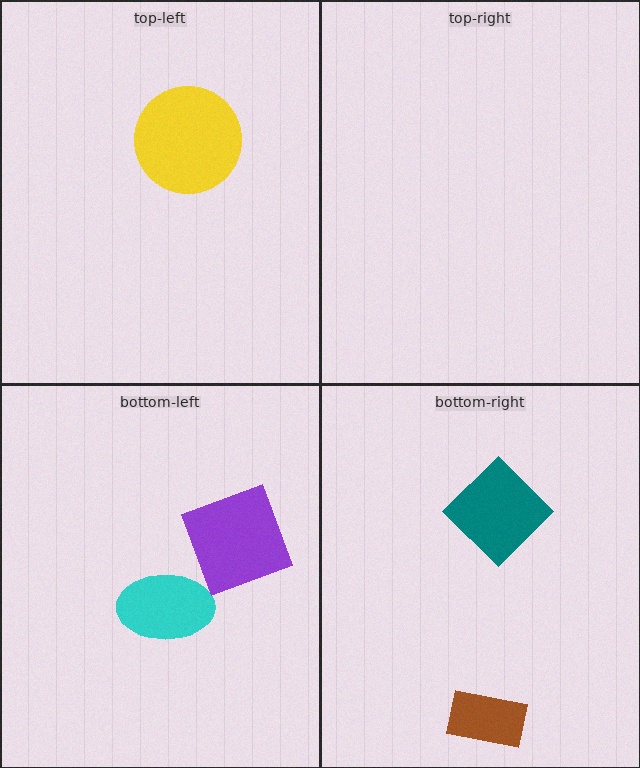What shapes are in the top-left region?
The yellow circle.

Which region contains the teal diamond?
The bottom-right region.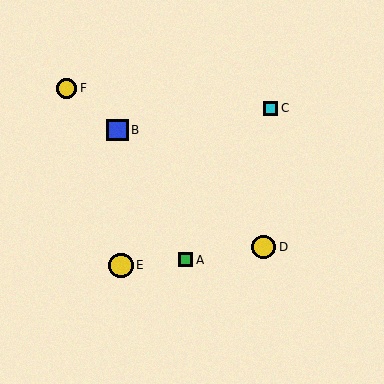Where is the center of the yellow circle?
The center of the yellow circle is at (121, 265).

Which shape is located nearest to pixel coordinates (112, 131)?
The blue square (labeled B) at (118, 130) is nearest to that location.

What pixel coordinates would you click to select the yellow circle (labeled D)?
Click at (264, 247) to select the yellow circle D.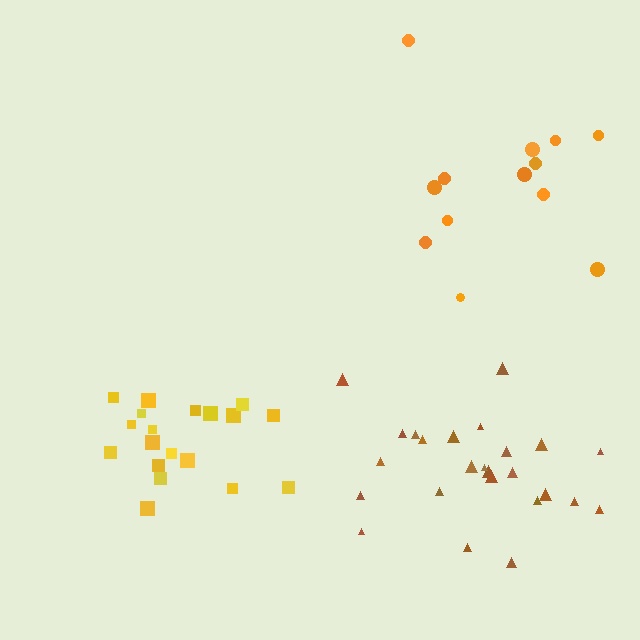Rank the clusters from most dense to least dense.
yellow, brown, orange.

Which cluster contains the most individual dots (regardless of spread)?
Brown (25).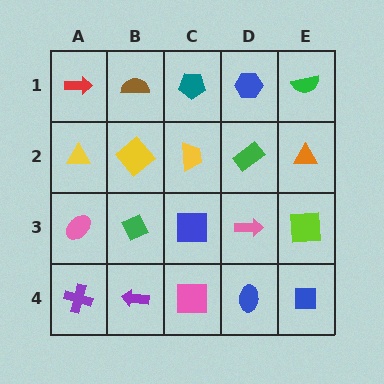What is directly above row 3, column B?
A yellow diamond.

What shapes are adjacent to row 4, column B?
A green diamond (row 3, column B), a purple cross (row 4, column A), a pink square (row 4, column C).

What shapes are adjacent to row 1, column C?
A yellow trapezoid (row 2, column C), a brown semicircle (row 1, column B), a blue hexagon (row 1, column D).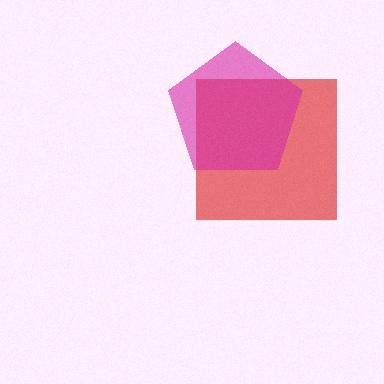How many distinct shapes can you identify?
There are 2 distinct shapes: a red square, a magenta pentagon.